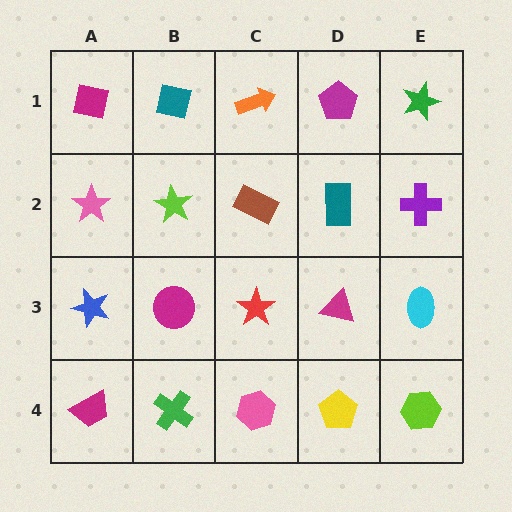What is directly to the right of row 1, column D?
A green star.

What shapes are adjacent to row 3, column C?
A brown rectangle (row 2, column C), a pink hexagon (row 4, column C), a magenta circle (row 3, column B), a magenta triangle (row 3, column D).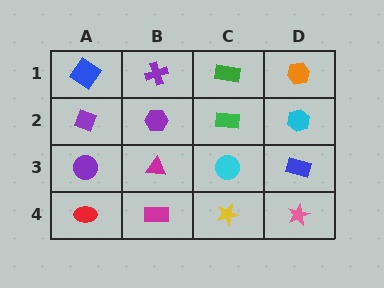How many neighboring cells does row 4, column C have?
3.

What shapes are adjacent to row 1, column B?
A purple hexagon (row 2, column B), a blue diamond (row 1, column A), a green rectangle (row 1, column C).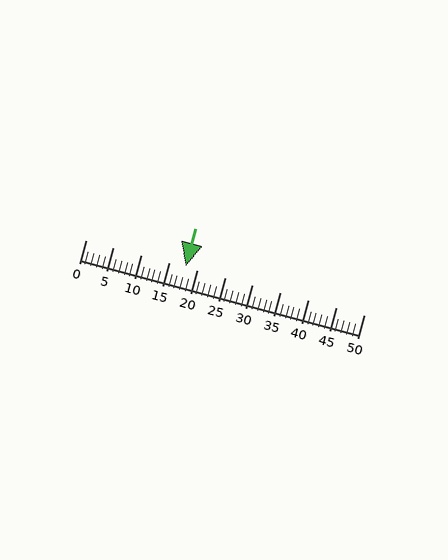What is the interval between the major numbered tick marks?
The major tick marks are spaced 5 units apart.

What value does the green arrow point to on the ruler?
The green arrow points to approximately 18.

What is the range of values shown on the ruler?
The ruler shows values from 0 to 50.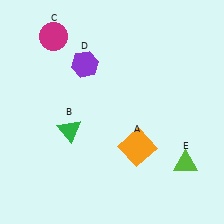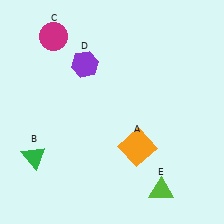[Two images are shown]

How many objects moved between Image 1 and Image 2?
2 objects moved between the two images.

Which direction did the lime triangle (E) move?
The lime triangle (E) moved down.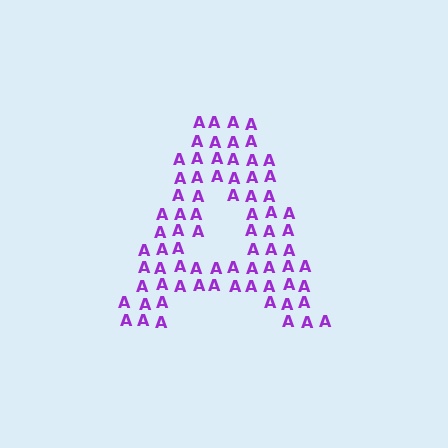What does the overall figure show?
The overall figure shows the letter A.